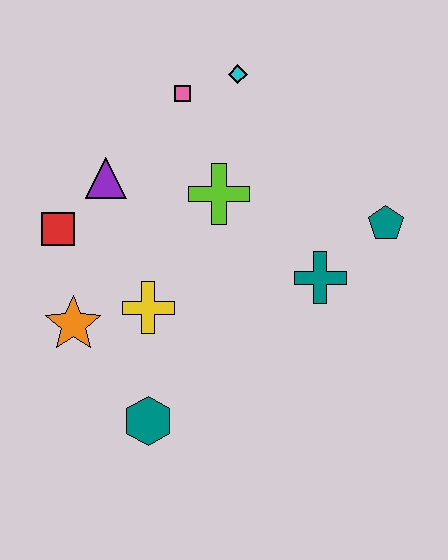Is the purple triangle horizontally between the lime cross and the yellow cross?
No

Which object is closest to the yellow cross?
The orange star is closest to the yellow cross.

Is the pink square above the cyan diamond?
No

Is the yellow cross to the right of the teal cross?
No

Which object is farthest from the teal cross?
The red square is farthest from the teal cross.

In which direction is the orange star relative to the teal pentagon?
The orange star is to the left of the teal pentagon.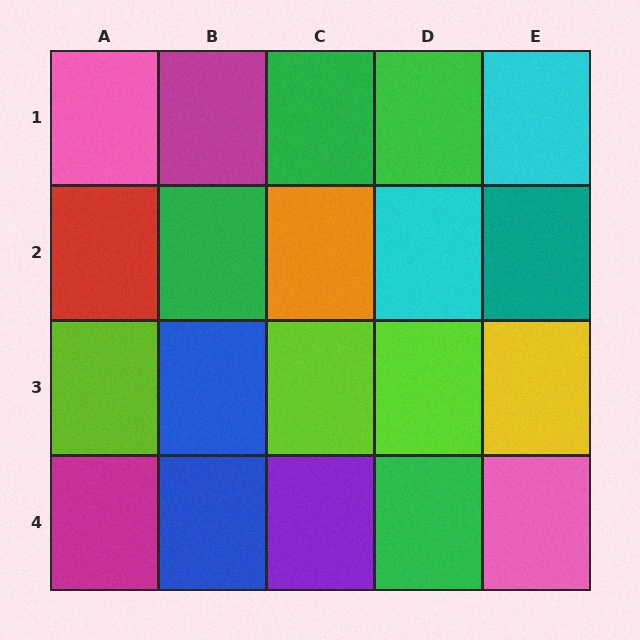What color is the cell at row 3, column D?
Lime.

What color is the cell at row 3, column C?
Lime.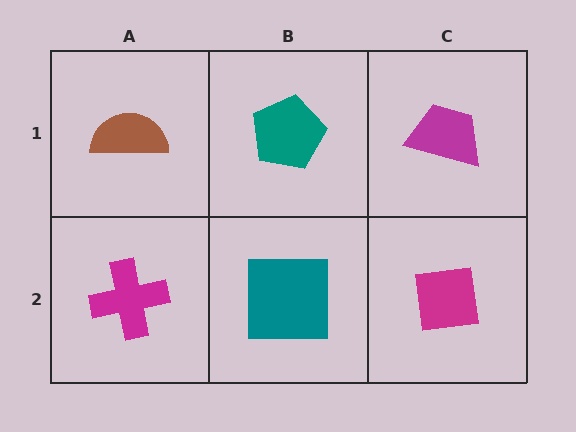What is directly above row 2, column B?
A teal pentagon.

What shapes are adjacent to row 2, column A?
A brown semicircle (row 1, column A), a teal square (row 2, column B).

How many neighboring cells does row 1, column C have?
2.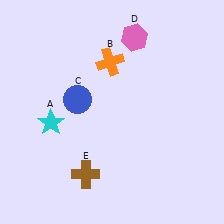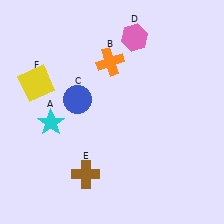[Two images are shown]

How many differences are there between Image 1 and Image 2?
There is 1 difference between the two images.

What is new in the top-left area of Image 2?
A yellow square (F) was added in the top-left area of Image 2.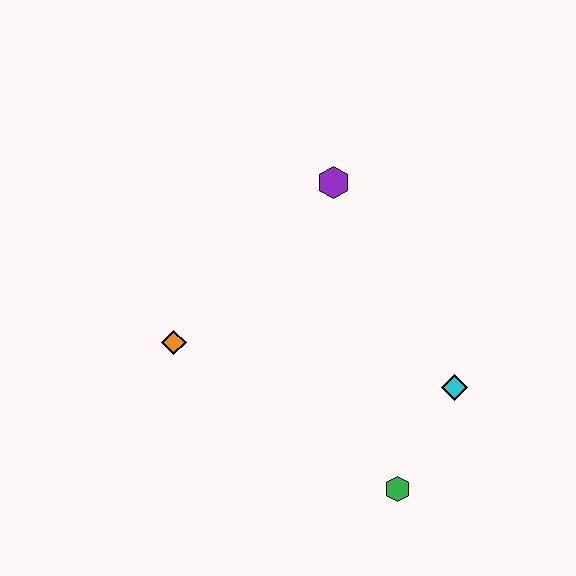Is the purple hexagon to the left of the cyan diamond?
Yes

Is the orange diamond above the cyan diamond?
Yes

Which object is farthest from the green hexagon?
The purple hexagon is farthest from the green hexagon.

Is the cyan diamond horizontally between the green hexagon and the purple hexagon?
No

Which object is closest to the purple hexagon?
The orange diamond is closest to the purple hexagon.